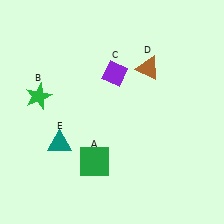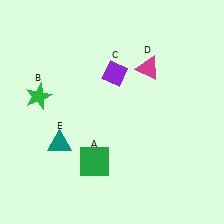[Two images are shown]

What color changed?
The triangle (D) changed from brown in Image 1 to magenta in Image 2.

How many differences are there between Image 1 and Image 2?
There is 1 difference between the two images.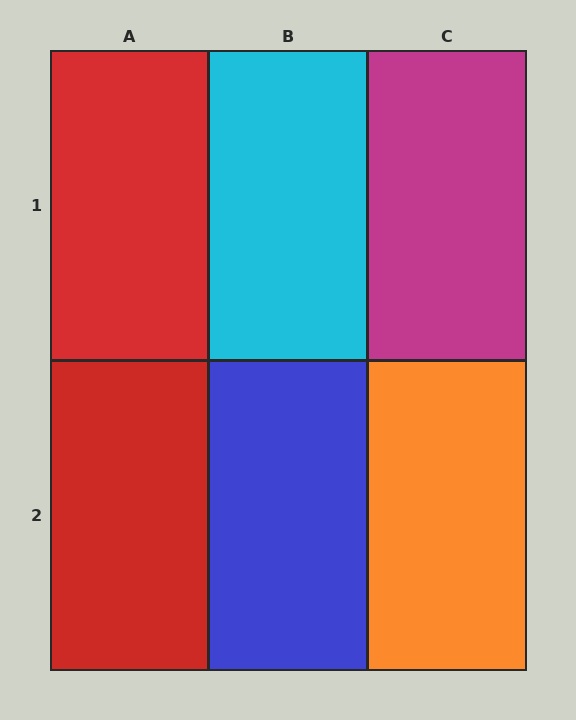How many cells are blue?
1 cell is blue.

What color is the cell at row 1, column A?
Red.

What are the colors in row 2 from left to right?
Red, blue, orange.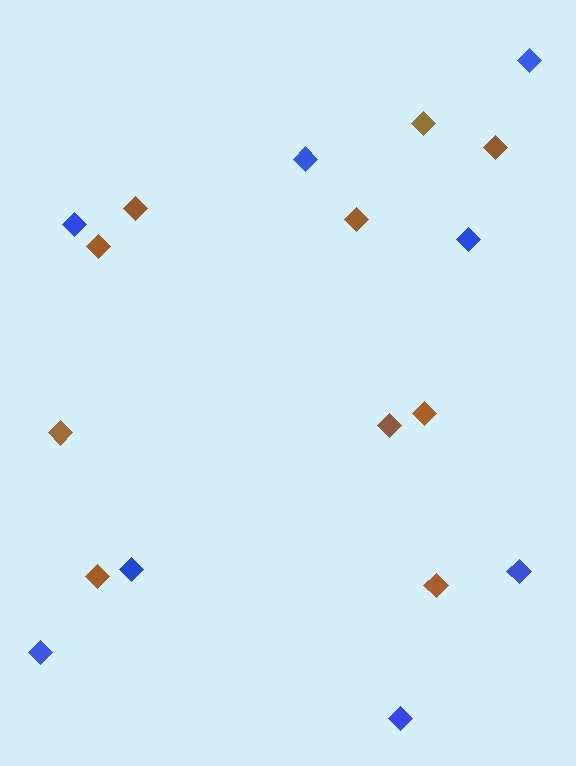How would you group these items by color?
There are 2 groups: one group of brown diamonds (10) and one group of blue diamonds (8).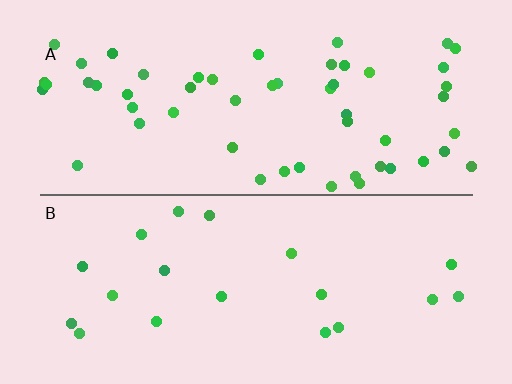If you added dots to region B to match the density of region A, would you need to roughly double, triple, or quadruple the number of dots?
Approximately triple.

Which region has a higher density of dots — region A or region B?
A (the top).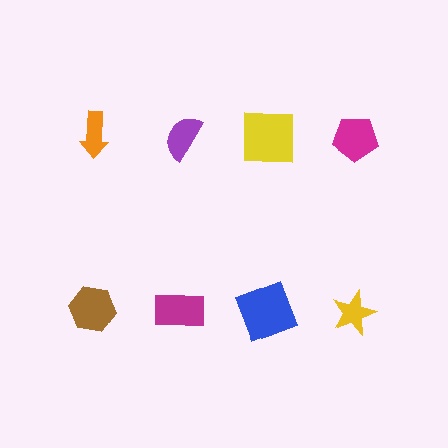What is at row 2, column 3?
A blue square.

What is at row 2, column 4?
A yellow star.